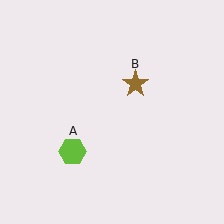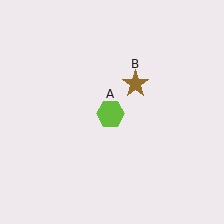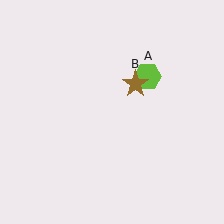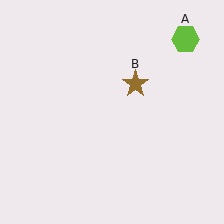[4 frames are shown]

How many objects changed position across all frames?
1 object changed position: lime hexagon (object A).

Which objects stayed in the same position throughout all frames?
Brown star (object B) remained stationary.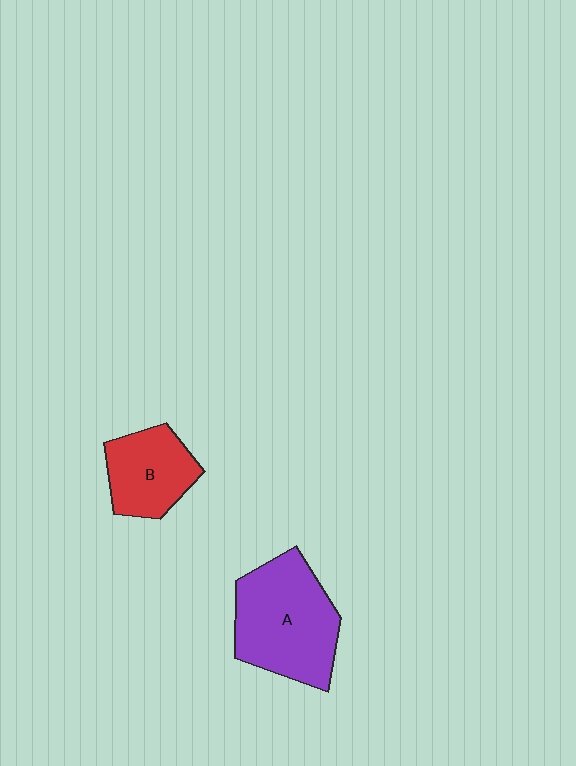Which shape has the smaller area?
Shape B (red).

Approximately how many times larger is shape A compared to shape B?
Approximately 1.6 times.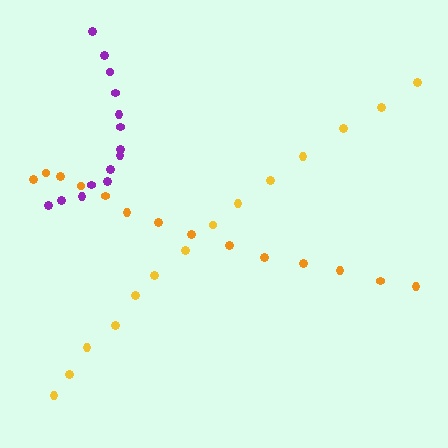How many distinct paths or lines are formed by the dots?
There are 3 distinct paths.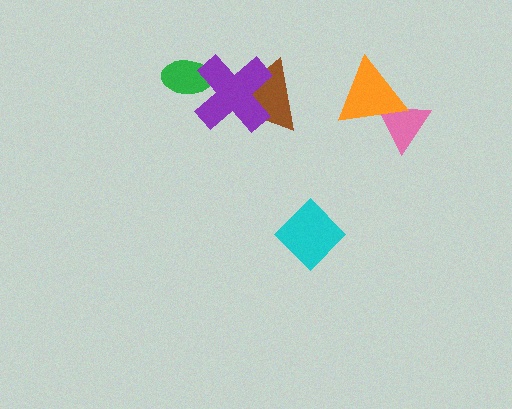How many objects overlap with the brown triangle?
1 object overlaps with the brown triangle.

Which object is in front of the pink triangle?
The orange triangle is in front of the pink triangle.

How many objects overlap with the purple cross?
2 objects overlap with the purple cross.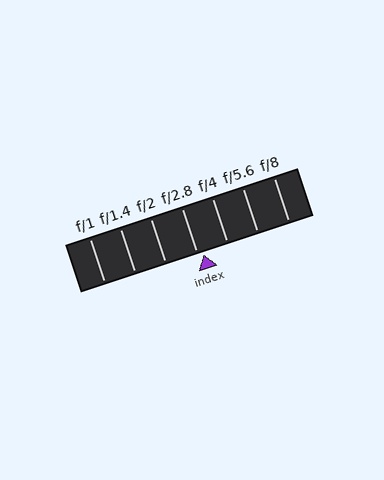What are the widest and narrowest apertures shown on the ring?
The widest aperture shown is f/1 and the narrowest is f/8.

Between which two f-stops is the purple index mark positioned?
The index mark is between f/2.8 and f/4.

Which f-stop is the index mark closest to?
The index mark is closest to f/2.8.